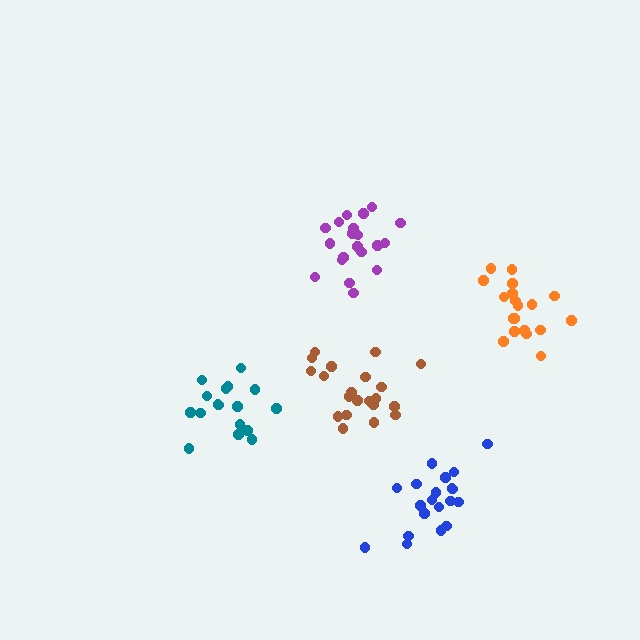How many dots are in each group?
Group 1: 17 dots, Group 2: 19 dots, Group 3: 21 dots, Group 4: 20 dots, Group 5: 20 dots (97 total).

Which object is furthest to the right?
The orange cluster is rightmost.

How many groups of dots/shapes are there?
There are 5 groups.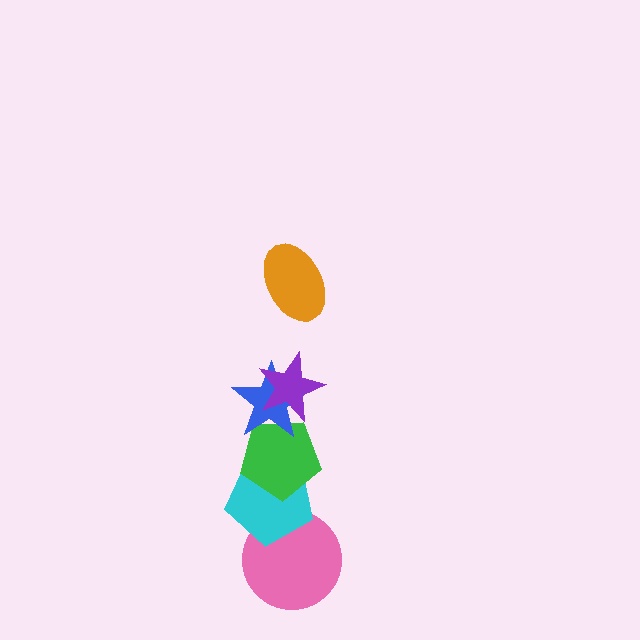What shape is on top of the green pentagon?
The blue star is on top of the green pentagon.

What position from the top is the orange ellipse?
The orange ellipse is 1st from the top.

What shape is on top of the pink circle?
The cyan pentagon is on top of the pink circle.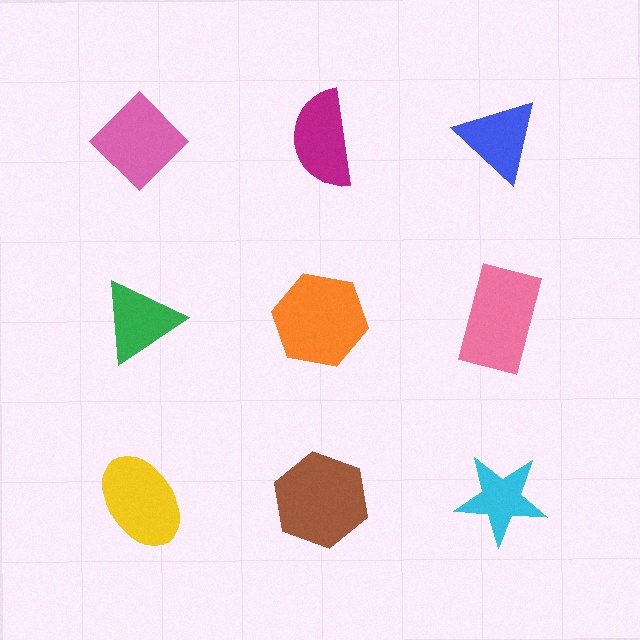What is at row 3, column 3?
A cyan star.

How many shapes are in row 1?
3 shapes.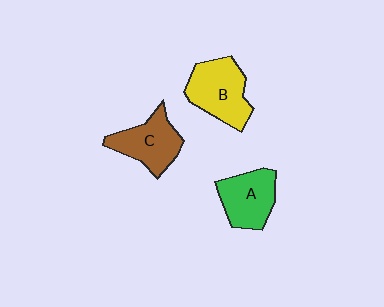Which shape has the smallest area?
Shape A (green).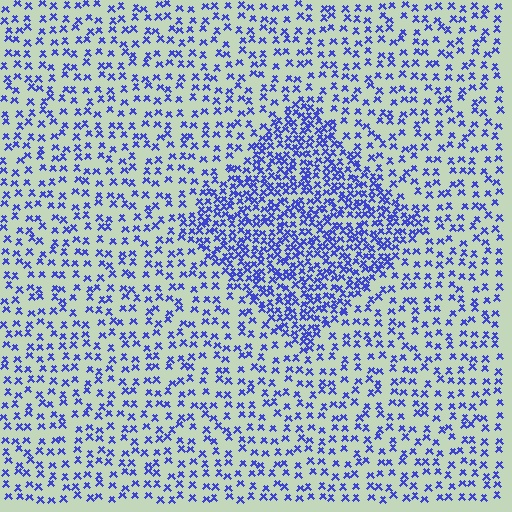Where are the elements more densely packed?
The elements are more densely packed inside the diamond boundary.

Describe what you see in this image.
The image contains small blue elements arranged at two different densities. A diamond-shaped region is visible where the elements are more densely packed than the surrounding area.